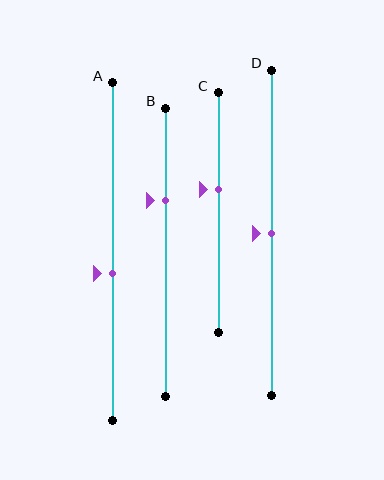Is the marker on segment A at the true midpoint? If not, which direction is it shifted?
No, the marker on segment A is shifted downward by about 7% of the segment length.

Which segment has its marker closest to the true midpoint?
Segment D has its marker closest to the true midpoint.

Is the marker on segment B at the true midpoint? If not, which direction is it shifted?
No, the marker on segment B is shifted upward by about 18% of the segment length.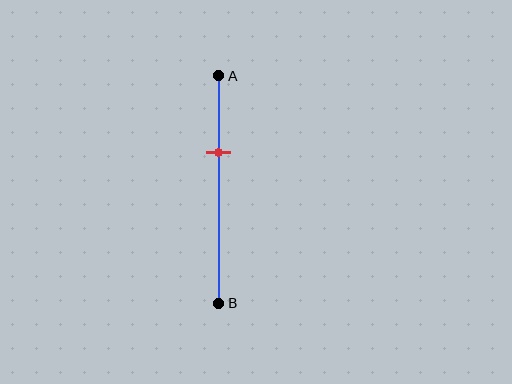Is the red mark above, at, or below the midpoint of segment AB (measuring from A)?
The red mark is above the midpoint of segment AB.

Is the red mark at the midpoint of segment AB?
No, the mark is at about 35% from A, not at the 50% midpoint.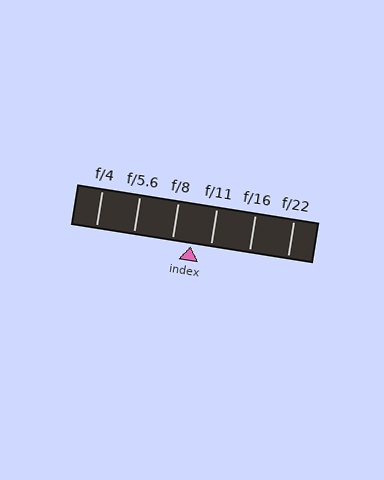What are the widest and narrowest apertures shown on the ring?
The widest aperture shown is f/4 and the narrowest is f/22.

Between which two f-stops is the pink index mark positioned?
The index mark is between f/8 and f/11.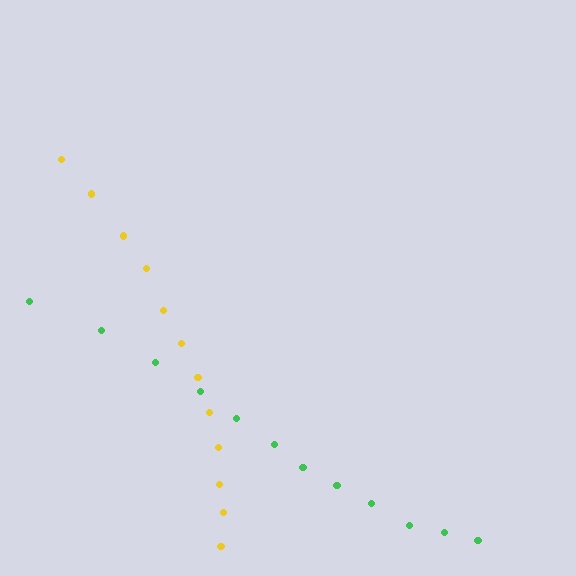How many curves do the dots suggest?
There are 2 distinct paths.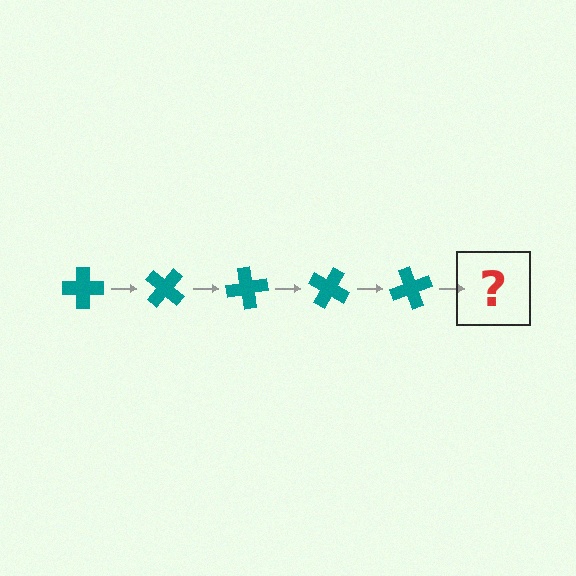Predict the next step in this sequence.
The next step is a teal cross rotated 200 degrees.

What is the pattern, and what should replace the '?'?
The pattern is that the cross rotates 40 degrees each step. The '?' should be a teal cross rotated 200 degrees.